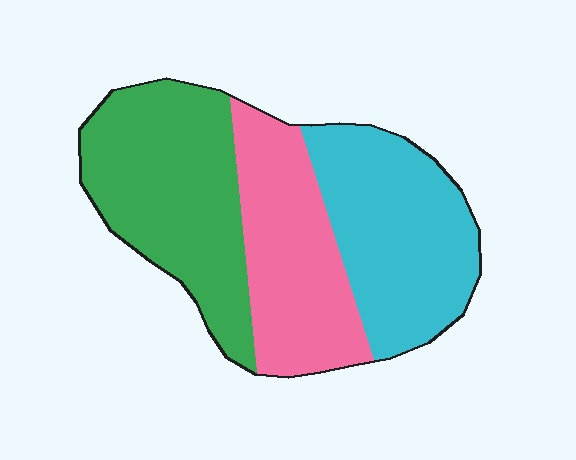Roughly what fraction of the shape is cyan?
Cyan takes up between a third and a half of the shape.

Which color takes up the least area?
Pink, at roughly 30%.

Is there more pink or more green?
Green.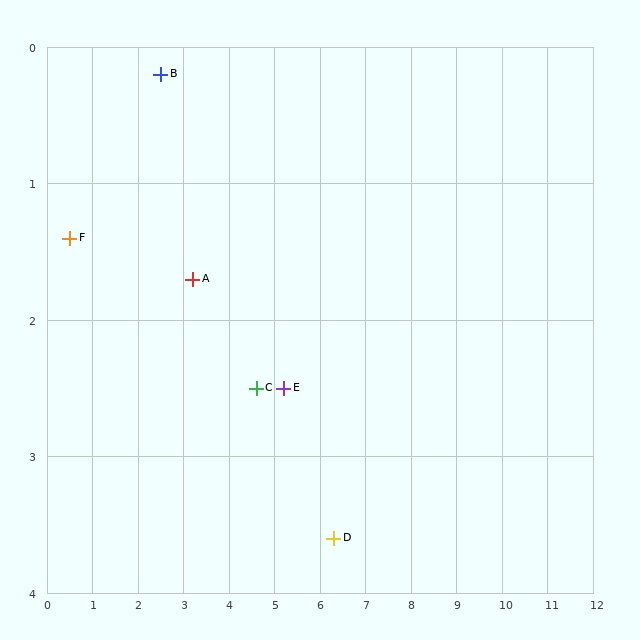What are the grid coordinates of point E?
Point E is at approximately (5.2, 2.5).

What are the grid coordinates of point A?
Point A is at approximately (3.2, 1.7).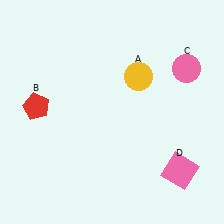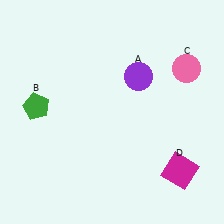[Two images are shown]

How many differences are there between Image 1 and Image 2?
There are 3 differences between the two images.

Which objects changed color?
A changed from yellow to purple. B changed from red to green. D changed from pink to magenta.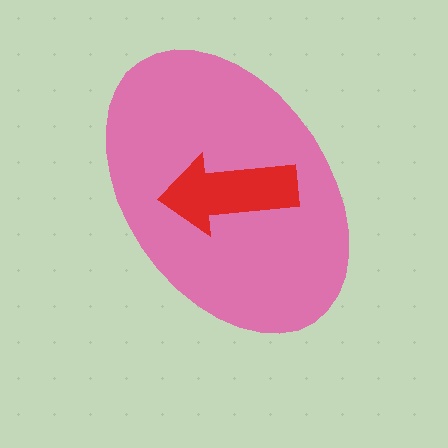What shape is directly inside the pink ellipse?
The red arrow.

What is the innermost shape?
The red arrow.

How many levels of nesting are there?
2.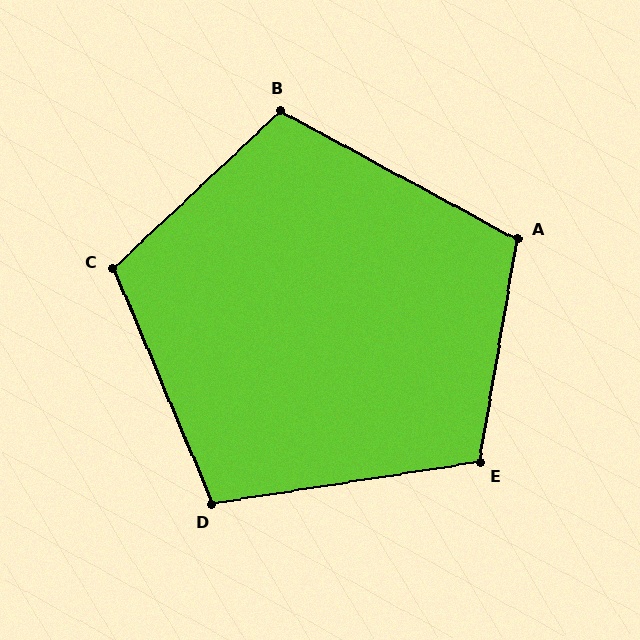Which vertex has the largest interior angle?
C, at approximately 110 degrees.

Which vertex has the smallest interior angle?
D, at approximately 104 degrees.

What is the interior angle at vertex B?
Approximately 108 degrees (obtuse).